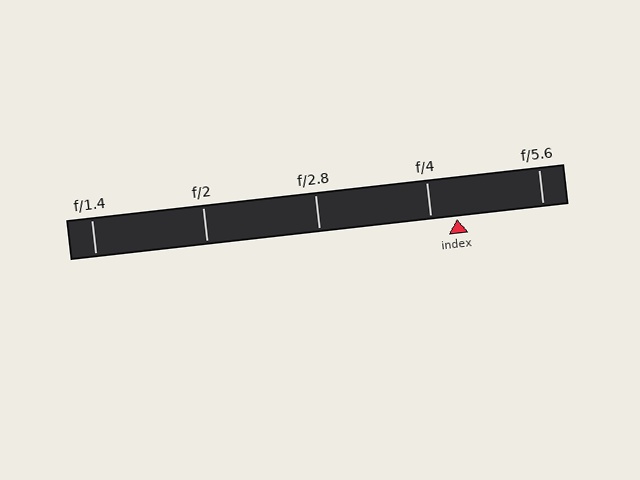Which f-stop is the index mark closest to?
The index mark is closest to f/4.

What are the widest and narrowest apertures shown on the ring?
The widest aperture shown is f/1.4 and the narrowest is f/5.6.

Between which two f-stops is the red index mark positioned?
The index mark is between f/4 and f/5.6.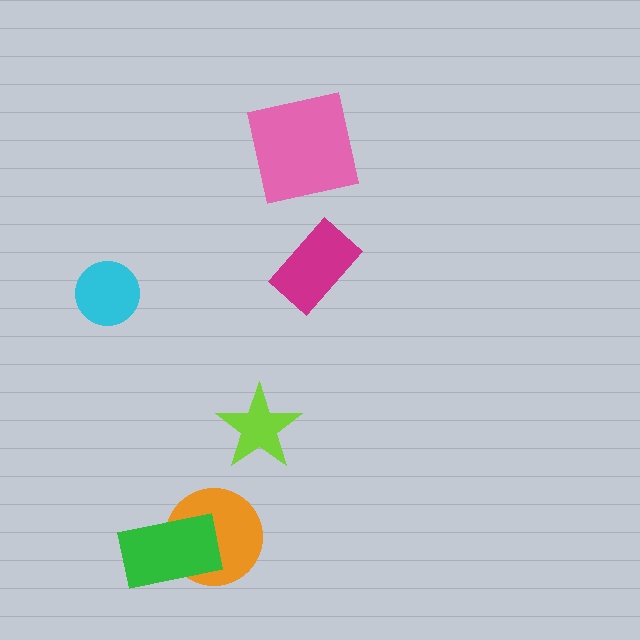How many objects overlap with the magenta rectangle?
0 objects overlap with the magenta rectangle.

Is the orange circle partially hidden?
Yes, it is partially covered by another shape.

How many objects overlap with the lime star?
0 objects overlap with the lime star.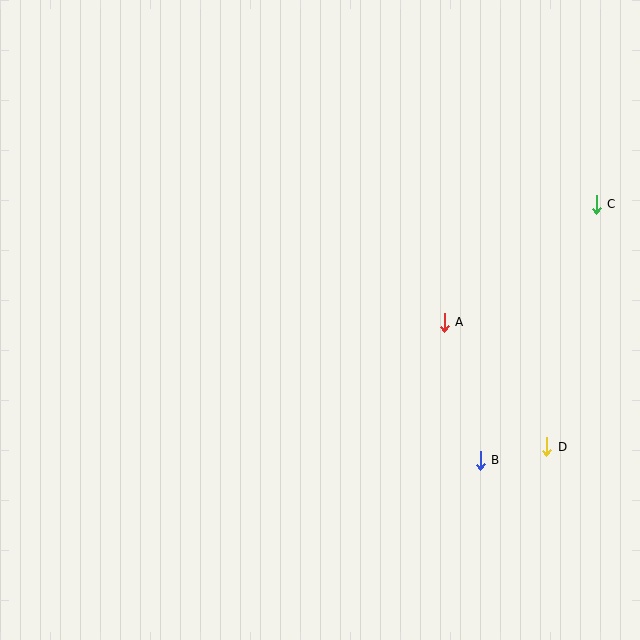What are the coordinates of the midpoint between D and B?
The midpoint between D and B is at (513, 453).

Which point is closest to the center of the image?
Point A at (444, 322) is closest to the center.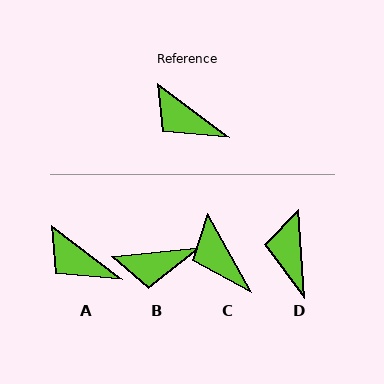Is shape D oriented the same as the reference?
No, it is off by about 49 degrees.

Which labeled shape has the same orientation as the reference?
A.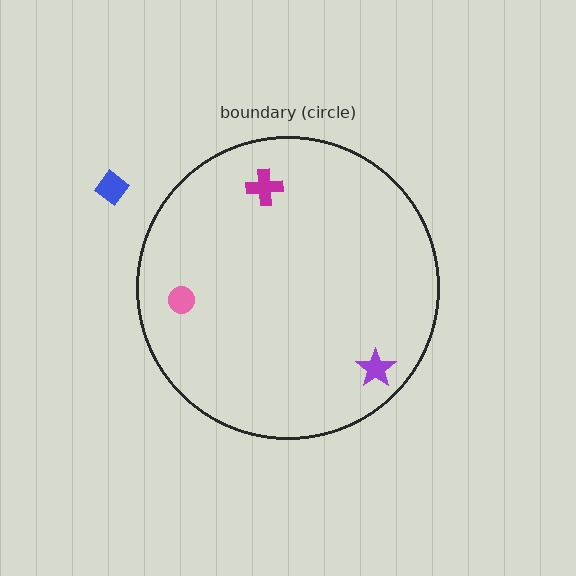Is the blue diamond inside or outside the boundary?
Outside.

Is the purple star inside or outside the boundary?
Inside.